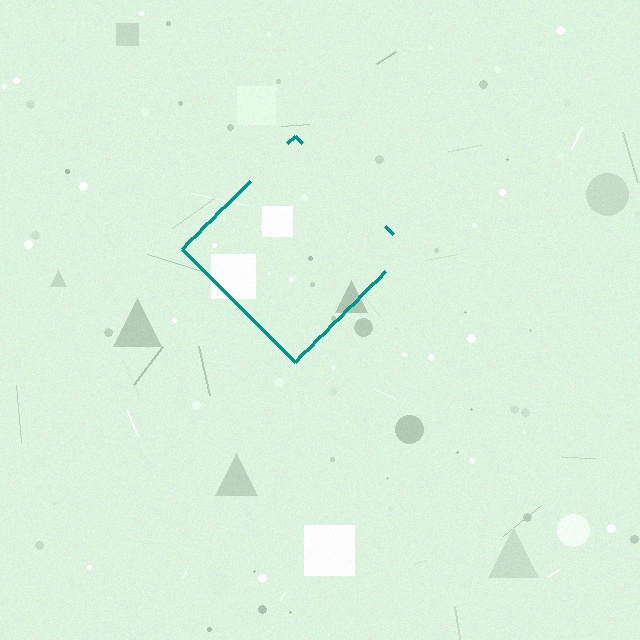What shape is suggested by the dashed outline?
The dashed outline suggests a diamond.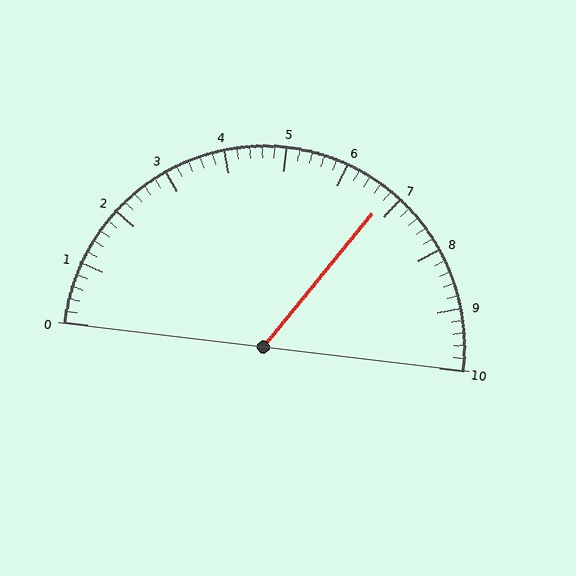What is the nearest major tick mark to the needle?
The nearest major tick mark is 7.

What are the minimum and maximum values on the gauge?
The gauge ranges from 0 to 10.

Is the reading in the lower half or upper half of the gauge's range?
The reading is in the upper half of the range (0 to 10).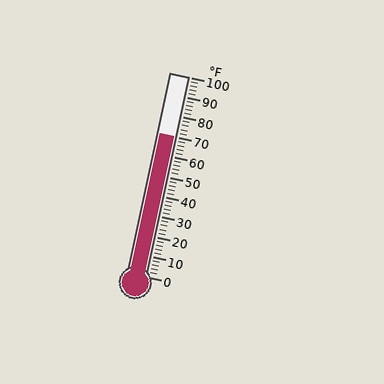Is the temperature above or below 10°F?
The temperature is above 10°F.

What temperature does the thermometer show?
The thermometer shows approximately 70°F.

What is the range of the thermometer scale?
The thermometer scale ranges from 0°F to 100°F.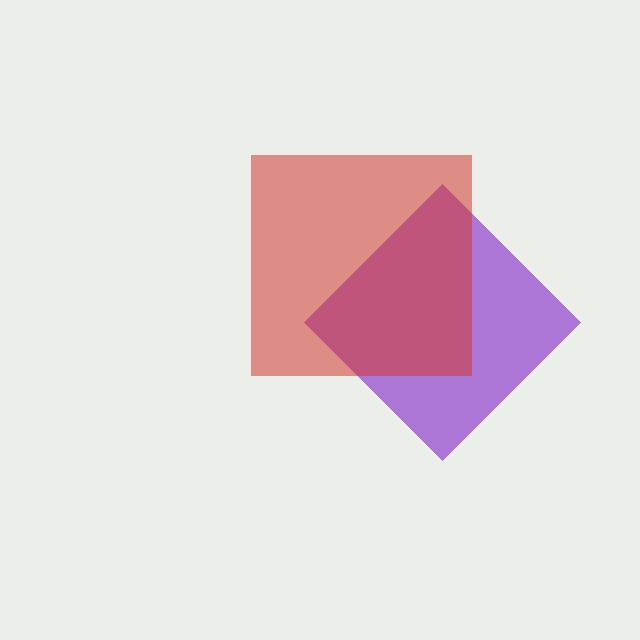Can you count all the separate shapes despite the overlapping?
Yes, there are 2 separate shapes.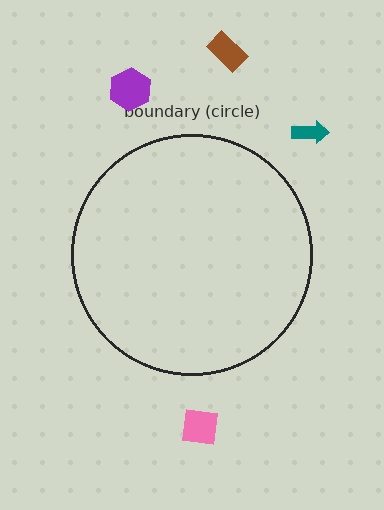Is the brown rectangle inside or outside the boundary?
Outside.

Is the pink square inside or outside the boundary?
Outside.